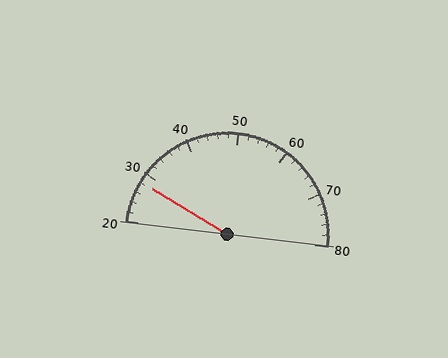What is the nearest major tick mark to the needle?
The nearest major tick mark is 30.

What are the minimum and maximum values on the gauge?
The gauge ranges from 20 to 80.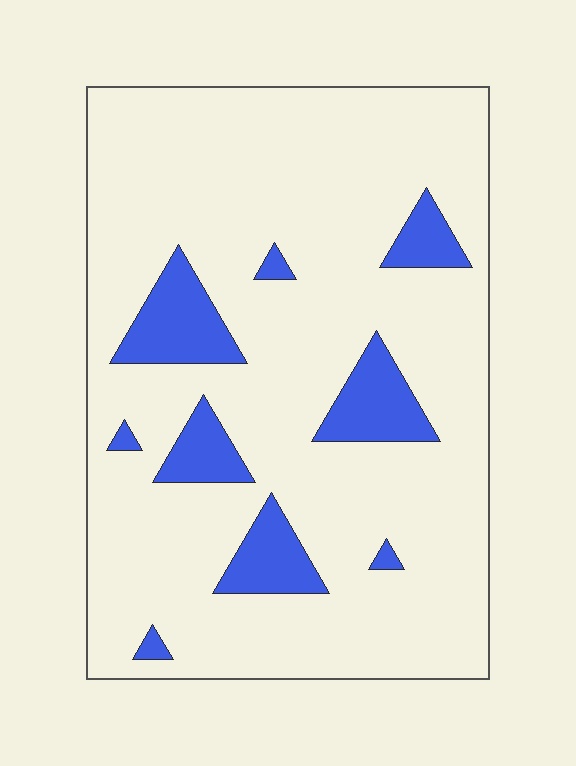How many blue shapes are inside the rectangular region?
9.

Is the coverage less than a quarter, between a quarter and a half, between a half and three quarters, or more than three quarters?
Less than a quarter.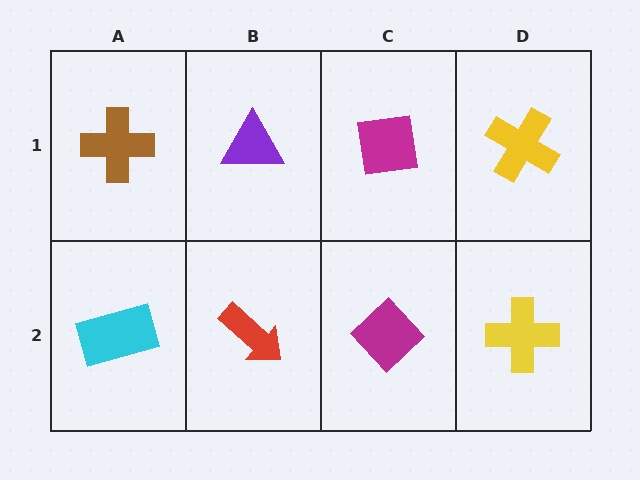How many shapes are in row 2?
4 shapes.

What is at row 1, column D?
A yellow cross.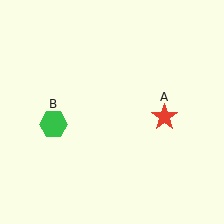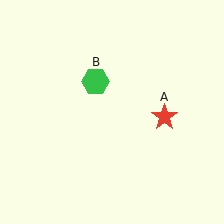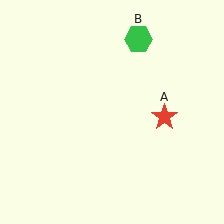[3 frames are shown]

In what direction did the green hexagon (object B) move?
The green hexagon (object B) moved up and to the right.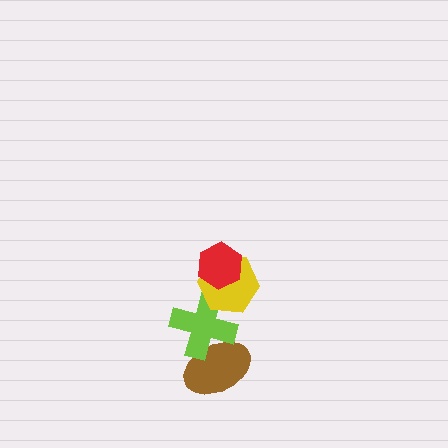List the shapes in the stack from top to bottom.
From top to bottom: the red hexagon, the yellow hexagon, the lime cross, the brown ellipse.